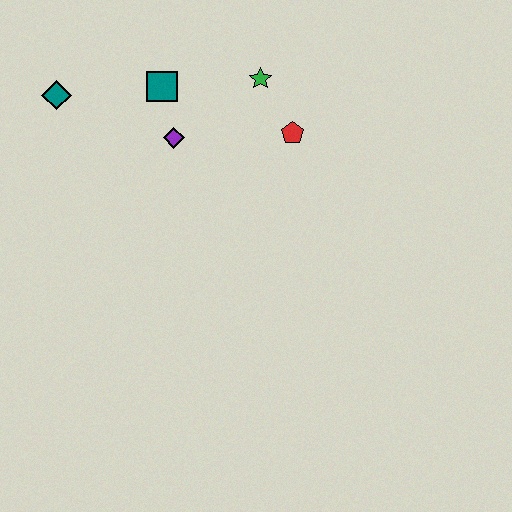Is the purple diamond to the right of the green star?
No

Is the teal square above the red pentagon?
Yes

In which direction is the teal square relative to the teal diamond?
The teal square is to the right of the teal diamond.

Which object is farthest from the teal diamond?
The red pentagon is farthest from the teal diamond.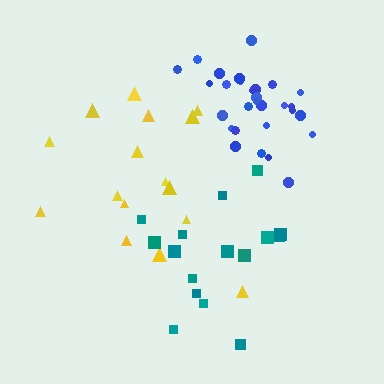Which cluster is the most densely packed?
Blue.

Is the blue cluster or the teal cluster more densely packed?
Blue.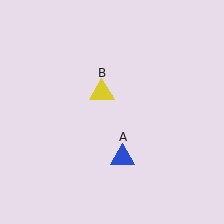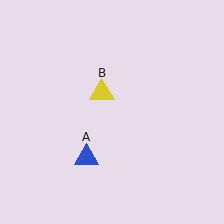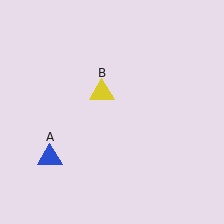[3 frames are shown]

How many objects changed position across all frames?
1 object changed position: blue triangle (object A).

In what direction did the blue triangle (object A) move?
The blue triangle (object A) moved left.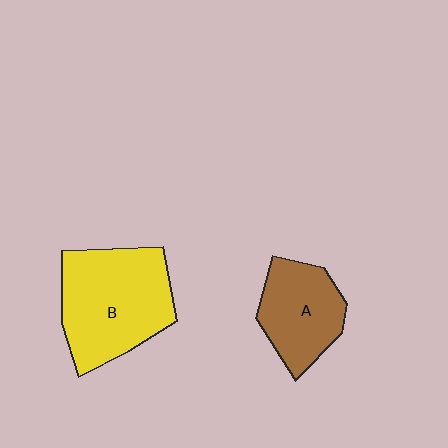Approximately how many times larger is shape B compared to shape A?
Approximately 1.5 times.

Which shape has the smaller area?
Shape A (brown).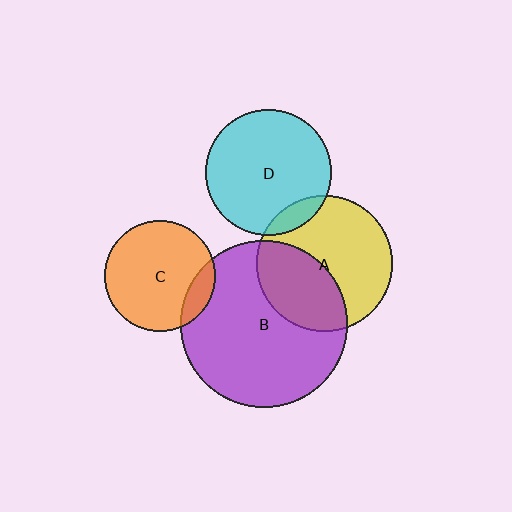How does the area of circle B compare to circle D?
Approximately 1.8 times.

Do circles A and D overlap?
Yes.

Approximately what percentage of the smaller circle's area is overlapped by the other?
Approximately 10%.